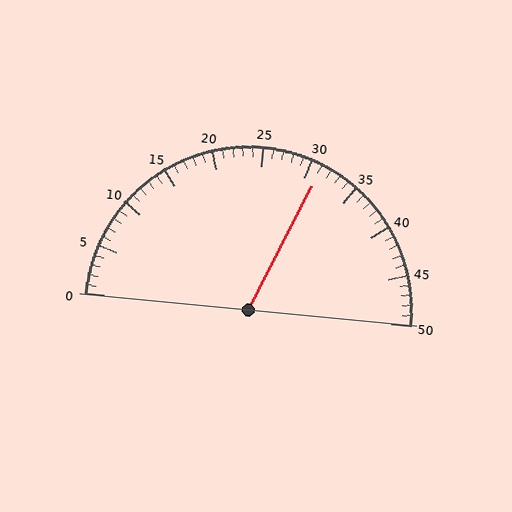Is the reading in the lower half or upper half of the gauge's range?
The reading is in the upper half of the range (0 to 50).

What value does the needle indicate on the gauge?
The needle indicates approximately 31.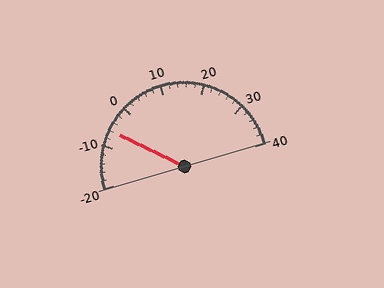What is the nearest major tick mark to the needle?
The nearest major tick mark is -10.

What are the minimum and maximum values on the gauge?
The gauge ranges from -20 to 40.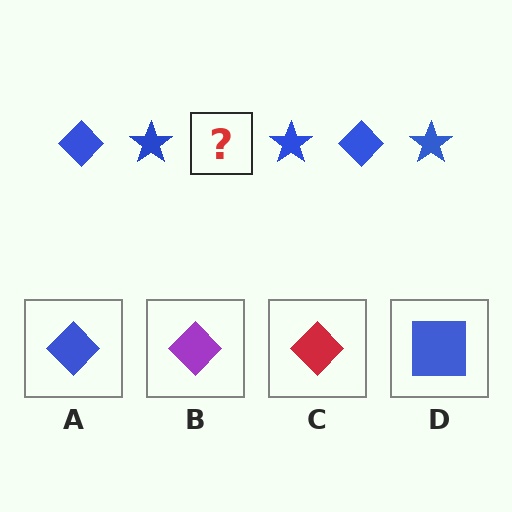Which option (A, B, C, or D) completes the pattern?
A.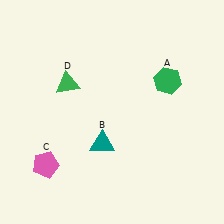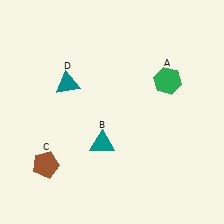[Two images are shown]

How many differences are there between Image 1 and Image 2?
There are 2 differences between the two images.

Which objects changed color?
C changed from pink to brown. D changed from green to teal.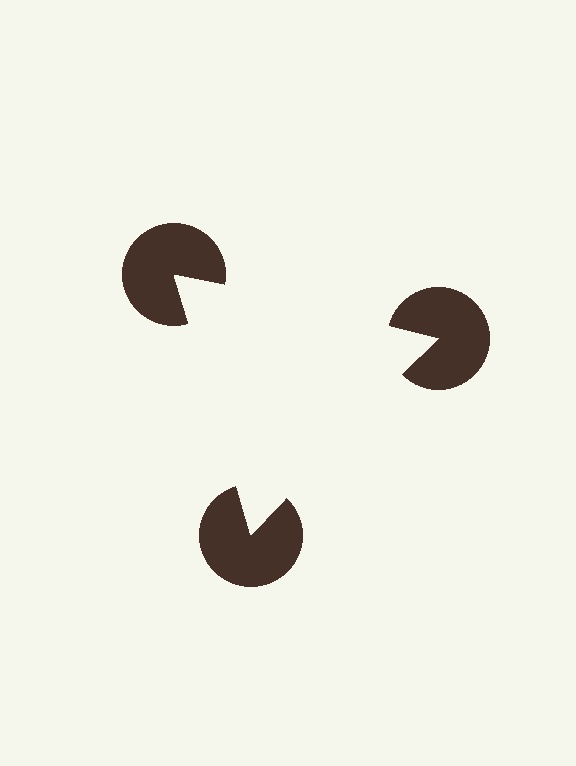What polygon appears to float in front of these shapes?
An illusory triangle — its edges are inferred from the aligned wedge cuts in the pac-man discs, not physically drawn.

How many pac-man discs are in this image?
There are 3 — one at each vertex of the illusory triangle.